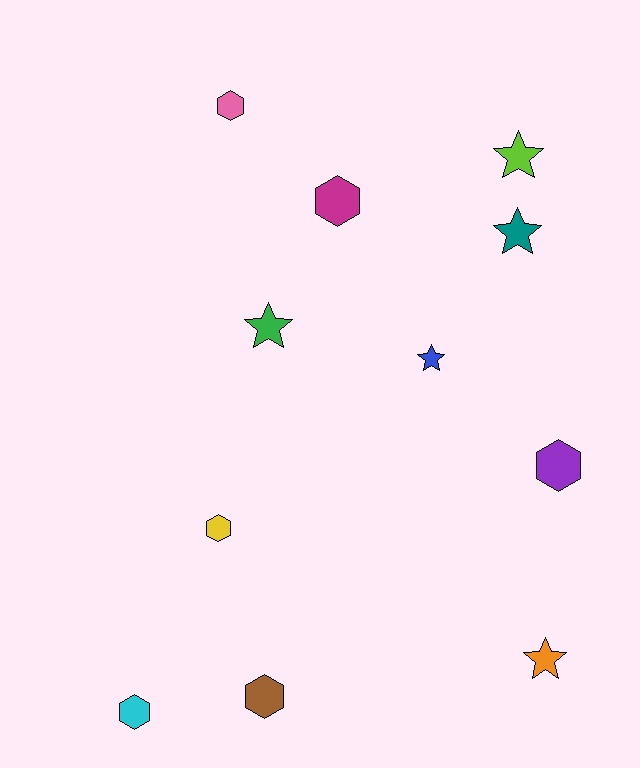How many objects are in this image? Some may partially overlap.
There are 11 objects.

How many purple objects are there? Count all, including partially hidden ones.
There is 1 purple object.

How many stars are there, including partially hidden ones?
There are 5 stars.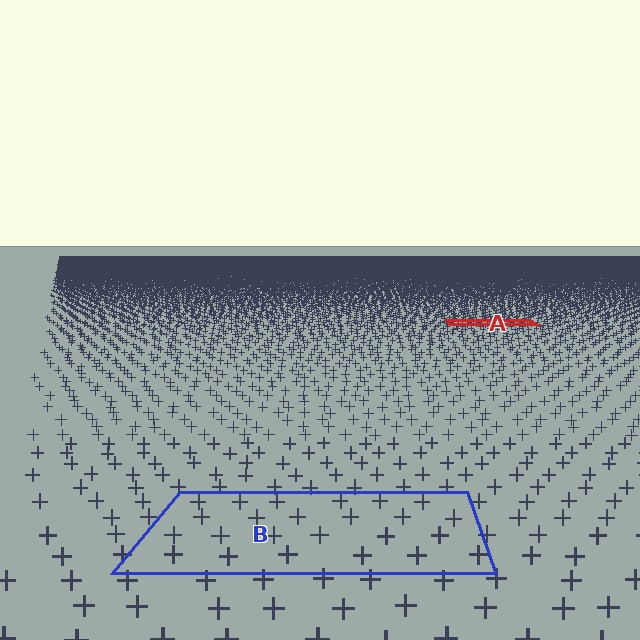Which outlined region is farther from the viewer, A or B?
Region A is farther from the viewer — the texture elements inside it appear smaller and more densely packed.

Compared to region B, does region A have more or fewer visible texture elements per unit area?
Region A has more texture elements per unit area — they are packed more densely because it is farther away.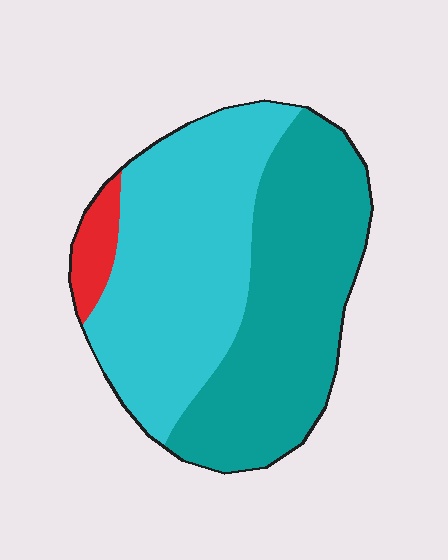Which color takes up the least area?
Red, at roughly 5%.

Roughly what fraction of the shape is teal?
Teal covers roughly 45% of the shape.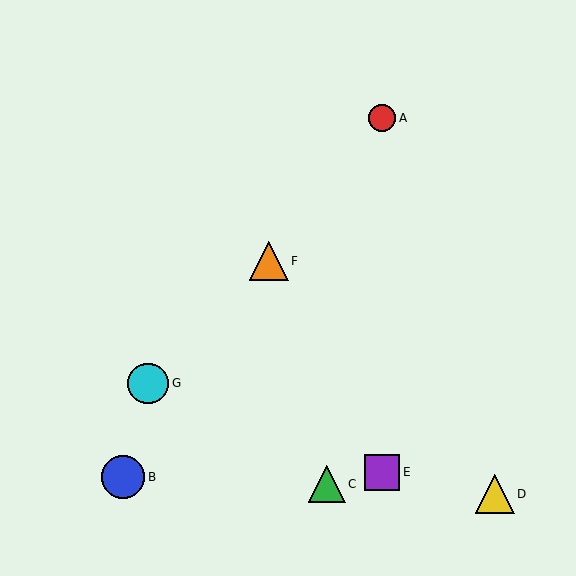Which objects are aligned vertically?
Objects A, E are aligned vertically.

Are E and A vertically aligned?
Yes, both are at x≈382.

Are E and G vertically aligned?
No, E is at x≈382 and G is at x≈148.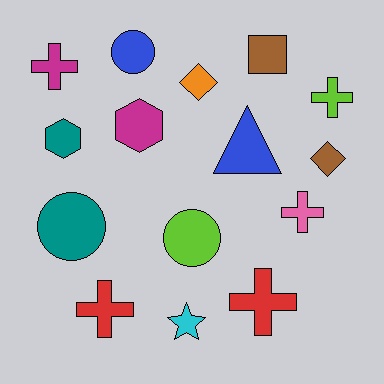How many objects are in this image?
There are 15 objects.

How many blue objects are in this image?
There are 2 blue objects.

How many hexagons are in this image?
There are 2 hexagons.